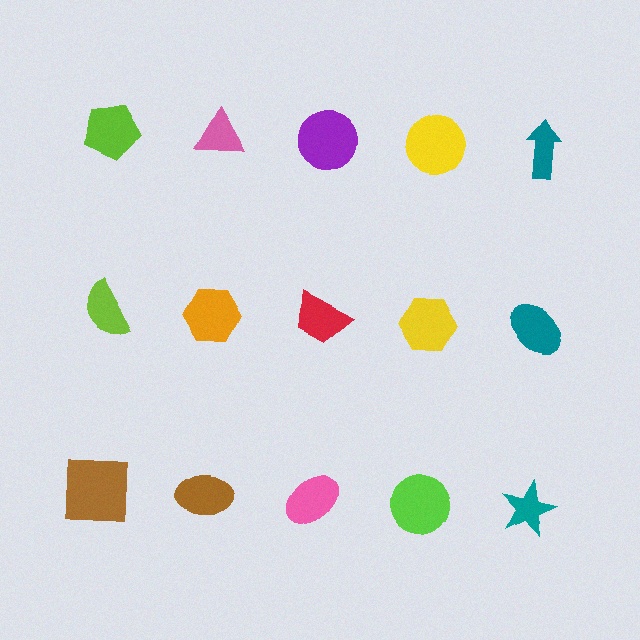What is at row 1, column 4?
A yellow circle.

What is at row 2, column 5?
A teal ellipse.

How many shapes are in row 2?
5 shapes.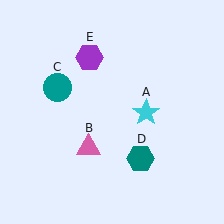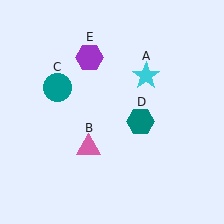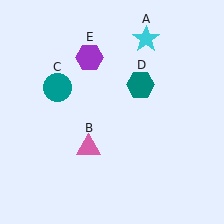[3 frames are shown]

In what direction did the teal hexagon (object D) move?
The teal hexagon (object D) moved up.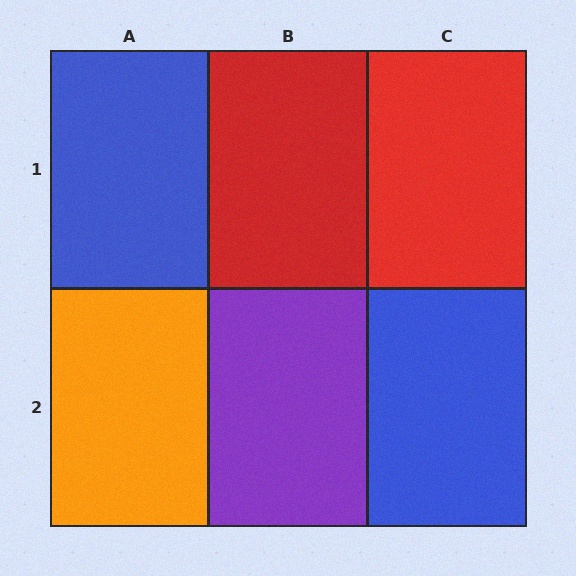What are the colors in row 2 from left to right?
Orange, purple, blue.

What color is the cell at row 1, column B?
Red.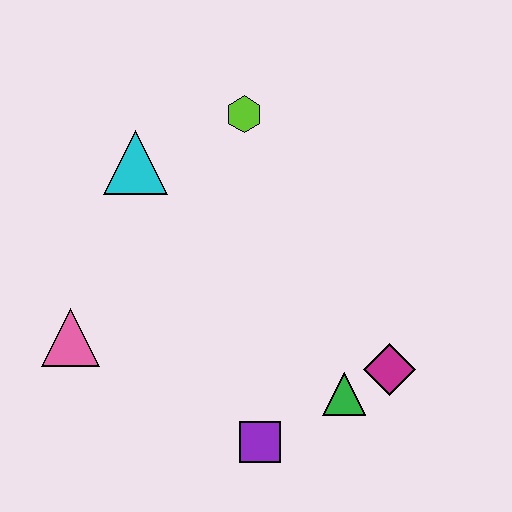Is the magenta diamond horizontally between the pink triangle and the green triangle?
No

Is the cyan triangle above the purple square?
Yes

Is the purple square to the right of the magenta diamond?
No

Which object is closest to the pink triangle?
The cyan triangle is closest to the pink triangle.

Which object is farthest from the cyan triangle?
The magenta diamond is farthest from the cyan triangle.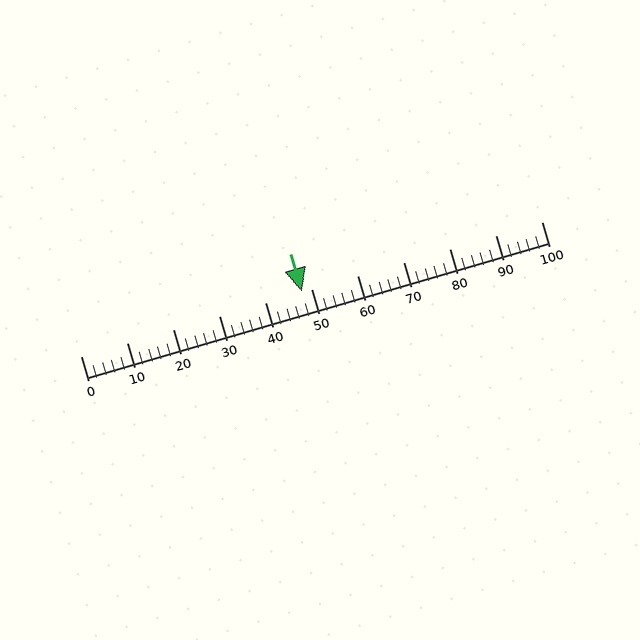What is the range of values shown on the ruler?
The ruler shows values from 0 to 100.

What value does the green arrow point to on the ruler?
The green arrow points to approximately 48.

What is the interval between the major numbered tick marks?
The major tick marks are spaced 10 units apart.